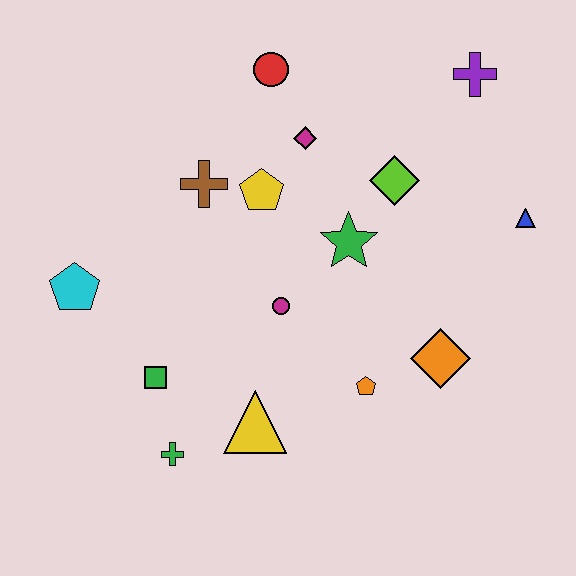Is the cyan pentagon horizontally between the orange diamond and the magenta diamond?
No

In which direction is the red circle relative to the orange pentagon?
The red circle is above the orange pentagon.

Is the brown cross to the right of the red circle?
No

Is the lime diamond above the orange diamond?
Yes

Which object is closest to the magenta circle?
The green star is closest to the magenta circle.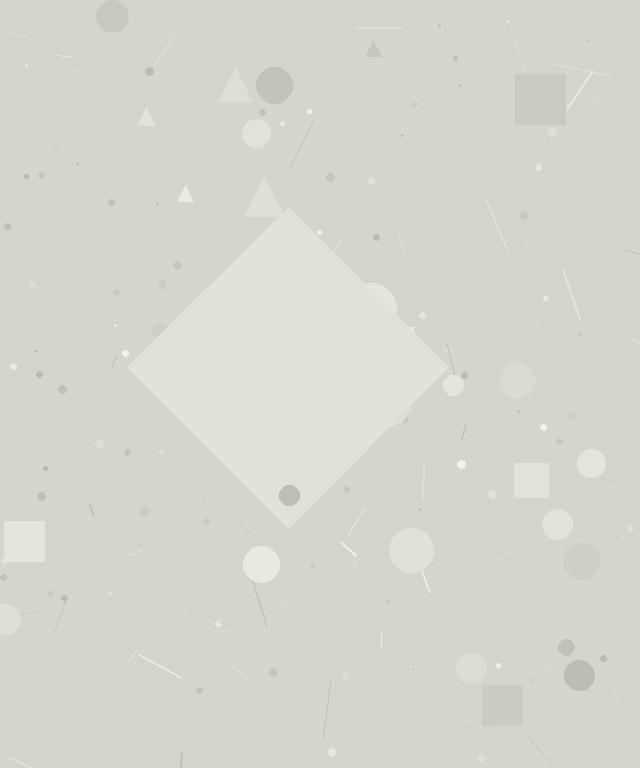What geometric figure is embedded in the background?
A diamond is embedded in the background.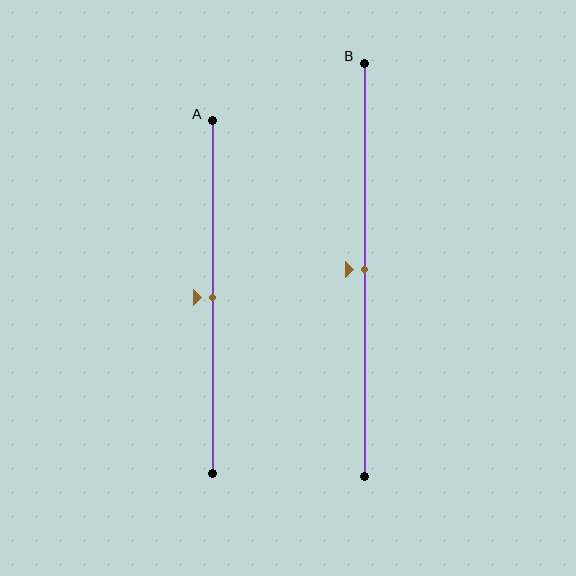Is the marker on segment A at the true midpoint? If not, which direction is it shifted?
Yes, the marker on segment A is at the true midpoint.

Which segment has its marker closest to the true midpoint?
Segment A has its marker closest to the true midpoint.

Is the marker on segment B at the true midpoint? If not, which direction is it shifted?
Yes, the marker on segment B is at the true midpoint.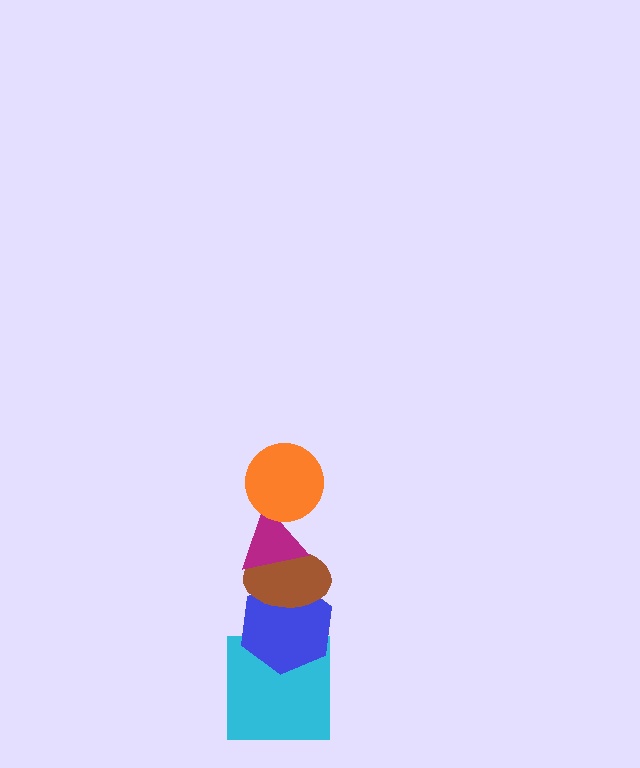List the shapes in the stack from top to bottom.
From top to bottom: the orange circle, the magenta triangle, the brown ellipse, the blue hexagon, the cyan square.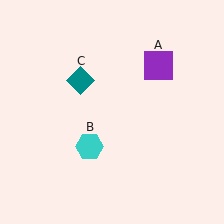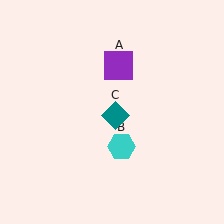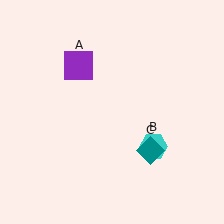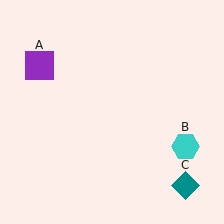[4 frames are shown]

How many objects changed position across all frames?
3 objects changed position: purple square (object A), cyan hexagon (object B), teal diamond (object C).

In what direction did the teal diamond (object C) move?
The teal diamond (object C) moved down and to the right.